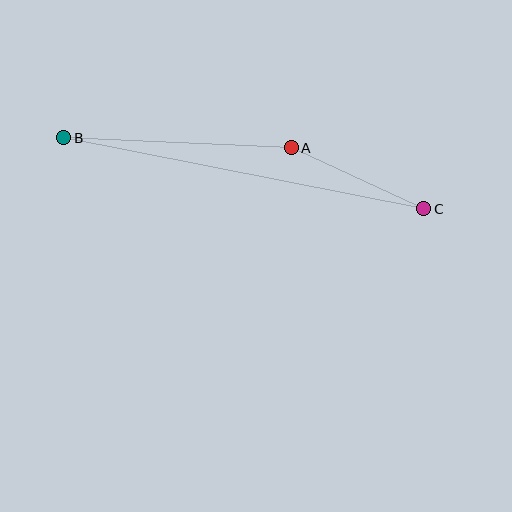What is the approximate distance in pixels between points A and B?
The distance between A and B is approximately 228 pixels.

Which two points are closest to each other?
Points A and C are closest to each other.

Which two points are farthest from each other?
Points B and C are farthest from each other.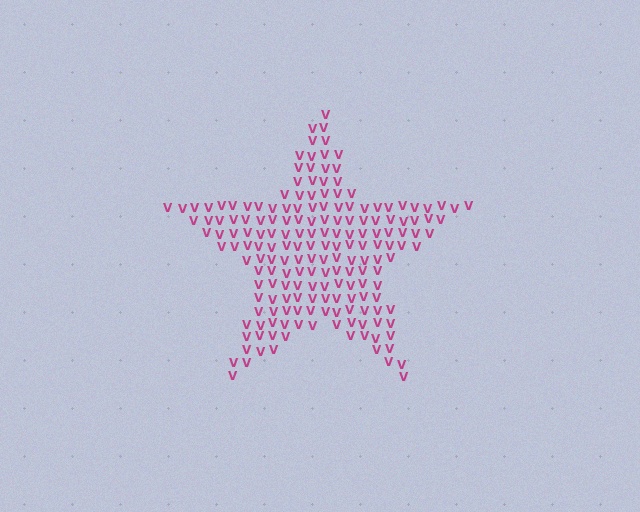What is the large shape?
The large shape is a star.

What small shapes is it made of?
It is made of small letter V's.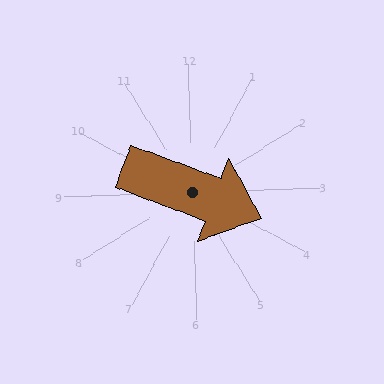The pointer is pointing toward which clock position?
Roughly 4 o'clock.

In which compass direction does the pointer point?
Southeast.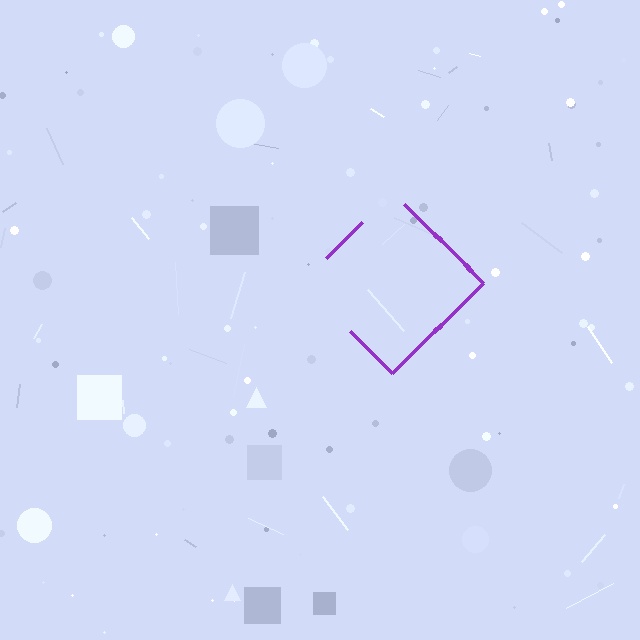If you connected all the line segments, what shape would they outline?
They would outline a diamond.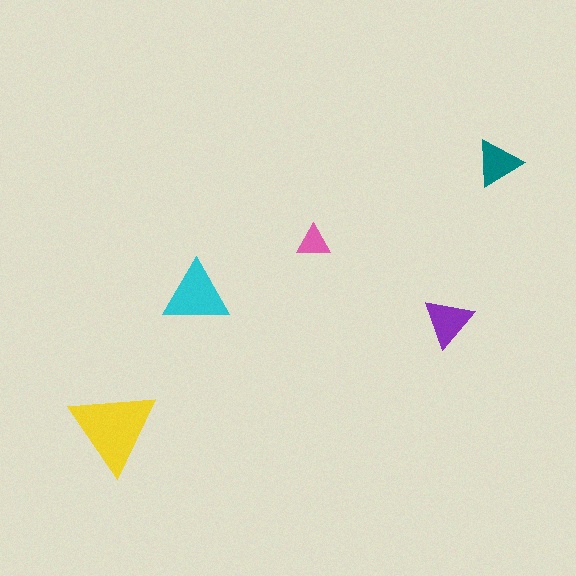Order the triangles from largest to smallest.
the yellow one, the cyan one, the purple one, the teal one, the pink one.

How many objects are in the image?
There are 5 objects in the image.